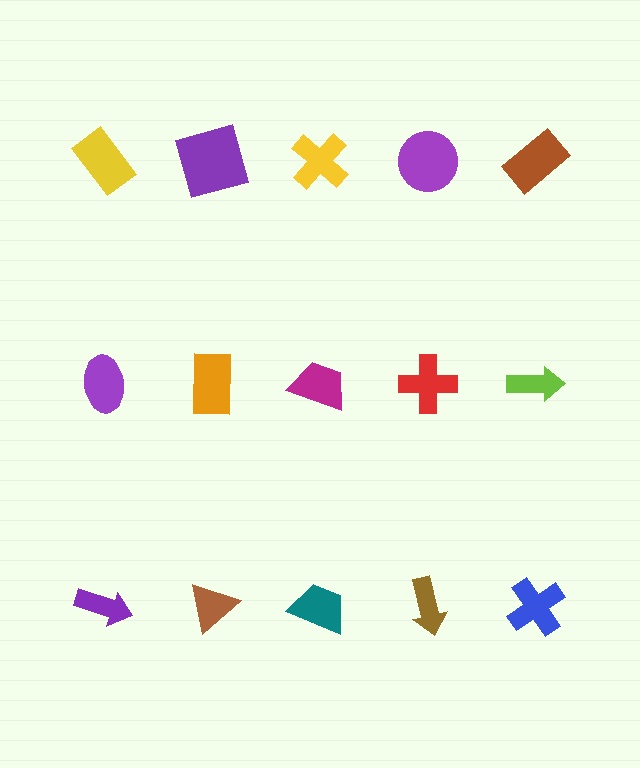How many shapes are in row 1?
5 shapes.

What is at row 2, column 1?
A purple ellipse.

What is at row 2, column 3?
A magenta trapezoid.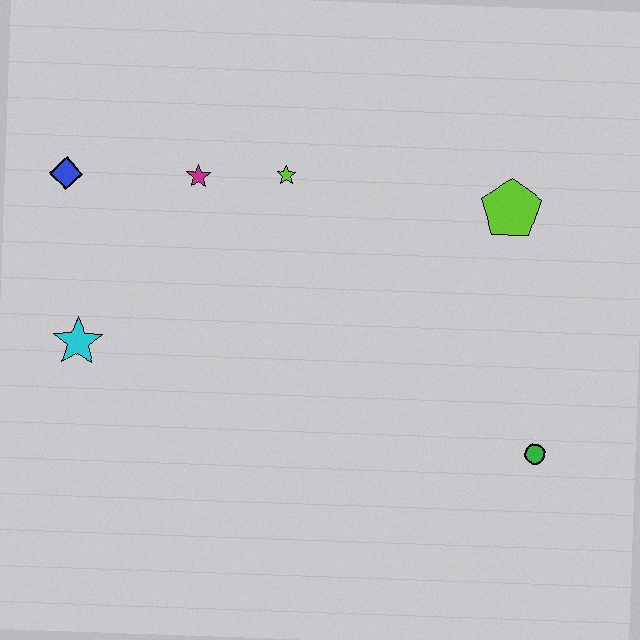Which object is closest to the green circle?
The lime pentagon is closest to the green circle.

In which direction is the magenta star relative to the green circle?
The magenta star is to the left of the green circle.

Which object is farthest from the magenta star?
The green circle is farthest from the magenta star.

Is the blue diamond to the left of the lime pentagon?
Yes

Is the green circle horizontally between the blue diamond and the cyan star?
No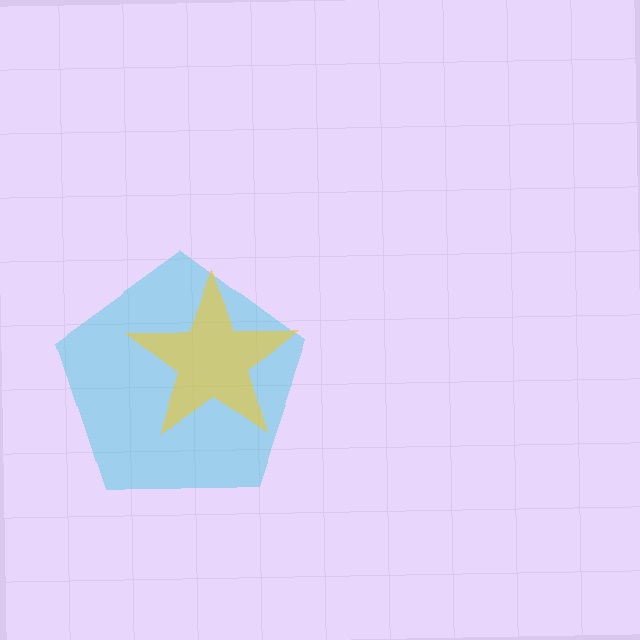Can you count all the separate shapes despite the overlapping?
Yes, there are 2 separate shapes.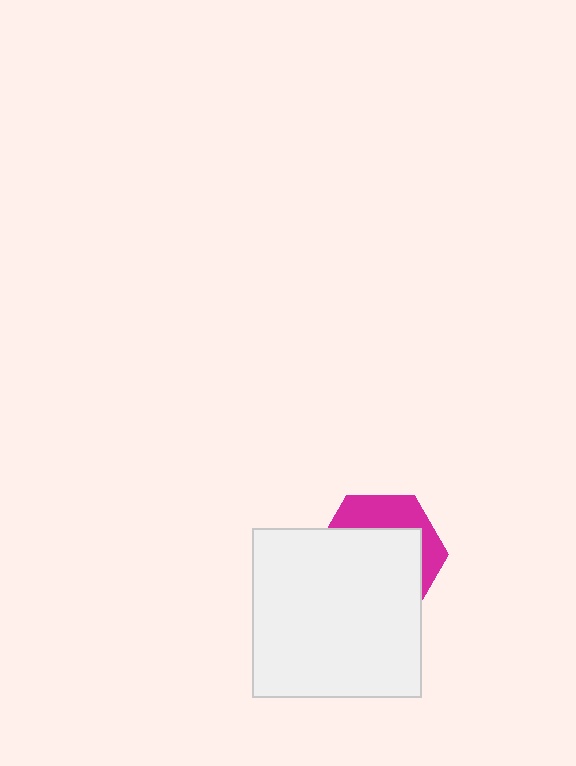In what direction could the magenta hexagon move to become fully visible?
The magenta hexagon could move up. That would shift it out from behind the white square entirely.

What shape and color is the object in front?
The object in front is a white square.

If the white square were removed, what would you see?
You would see the complete magenta hexagon.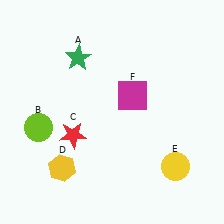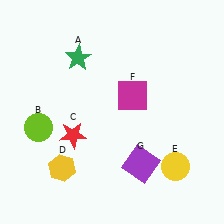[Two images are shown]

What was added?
A purple square (G) was added in Image 2.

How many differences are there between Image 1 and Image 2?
There is 1 difference between the two images.